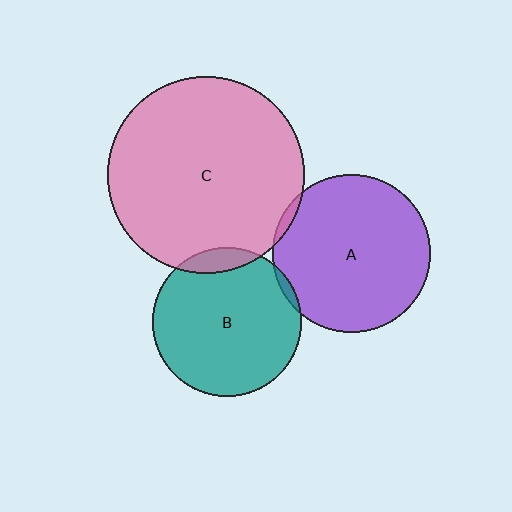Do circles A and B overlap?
Yes.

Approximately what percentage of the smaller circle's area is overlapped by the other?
Approximately 5%.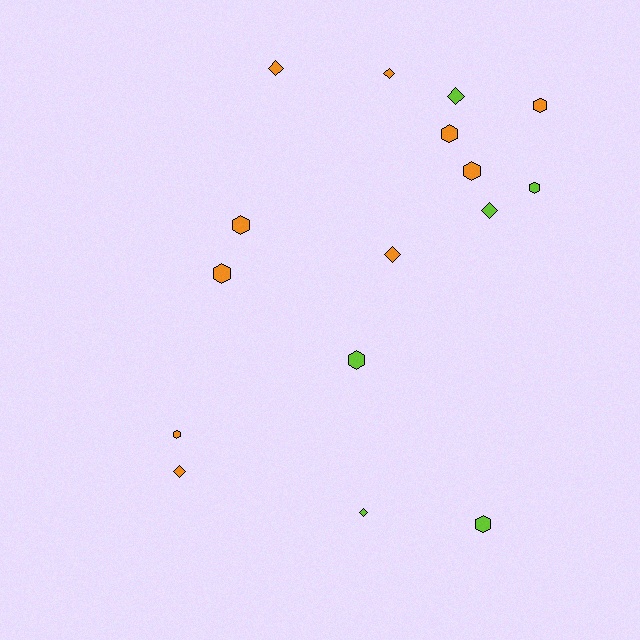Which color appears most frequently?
Orange, with 10 objects.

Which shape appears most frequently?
Hexagon, with 9 objects.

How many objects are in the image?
There are 16 objects.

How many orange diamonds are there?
There are 4 orange diamonds.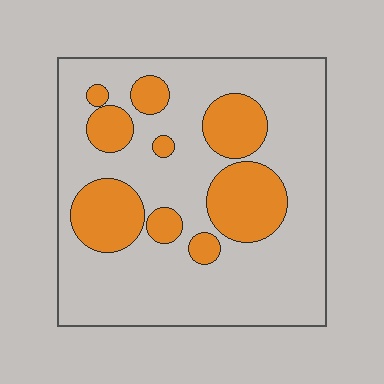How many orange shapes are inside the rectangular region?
9.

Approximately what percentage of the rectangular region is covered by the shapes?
Approximately 25%.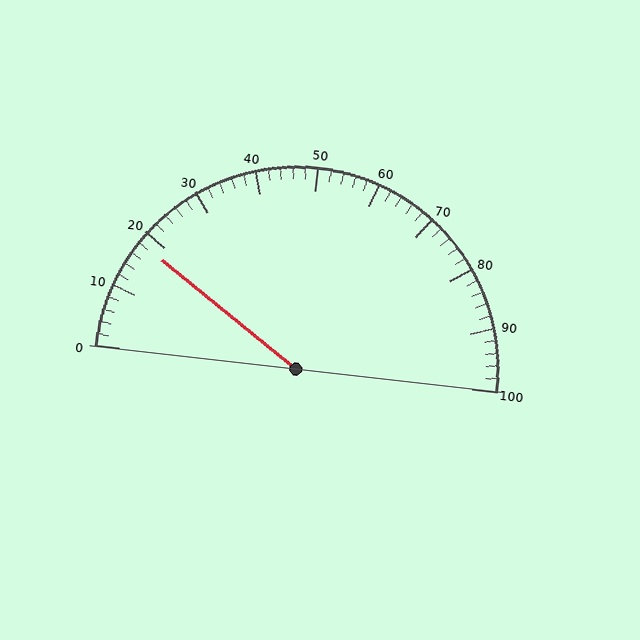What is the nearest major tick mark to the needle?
The nearest major tick mark is 20.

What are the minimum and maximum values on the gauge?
The gauge ranges from 0 to 100.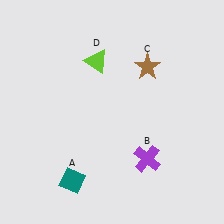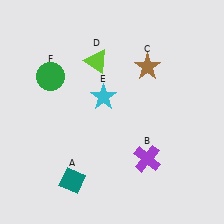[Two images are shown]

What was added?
A cyan star (E), a green circle (F) were added in Image 2.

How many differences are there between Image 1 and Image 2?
There are 2 differences between the two images.